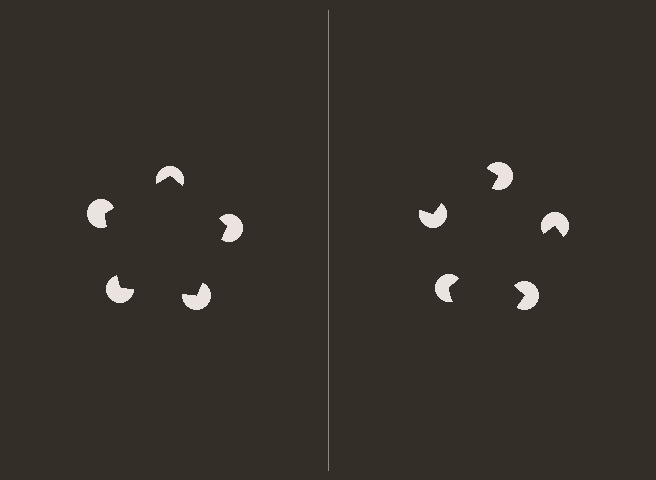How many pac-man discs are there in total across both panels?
10 — 5 on each side.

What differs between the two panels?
The pac-man discs are positioned identically on both sides; only the wedge orientations differ. On the left they align to a pentagon; on the right they are misaligned.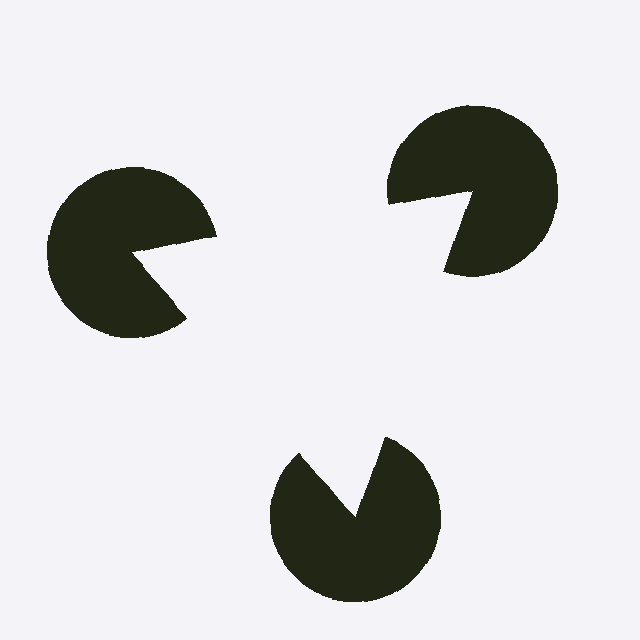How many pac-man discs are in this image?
There are 3 — one at each vertex of the illusory triangle.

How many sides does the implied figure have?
3 sides.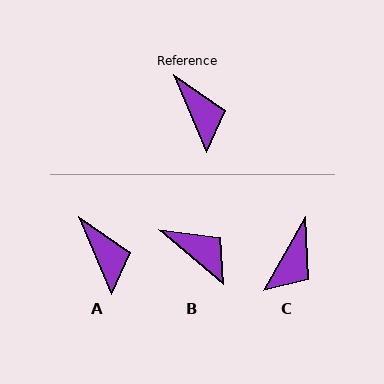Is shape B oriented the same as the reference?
No, it is off by about 27 degrees.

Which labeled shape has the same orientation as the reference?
A.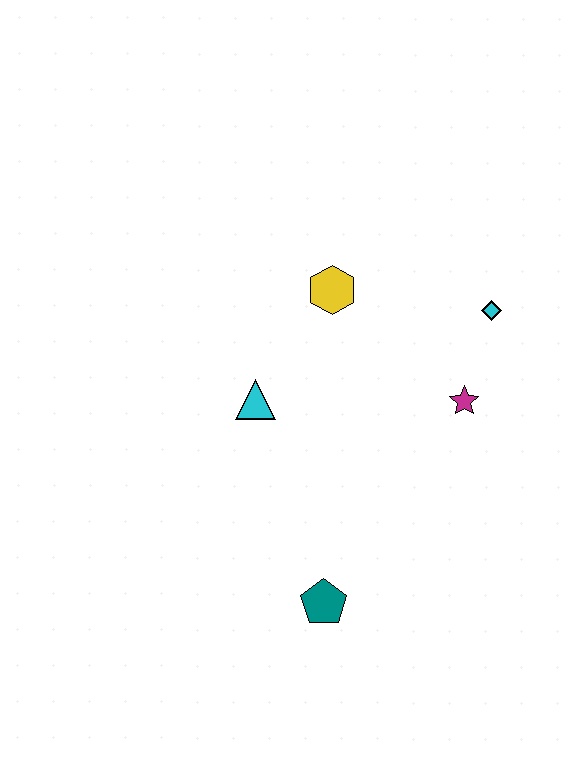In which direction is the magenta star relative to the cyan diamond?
The magenta star is below the cyan diamond.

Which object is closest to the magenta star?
The cyan diamond is closest to the magenta star.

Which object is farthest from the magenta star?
The teal pentagon is farthest from the magenta star.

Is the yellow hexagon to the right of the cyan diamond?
No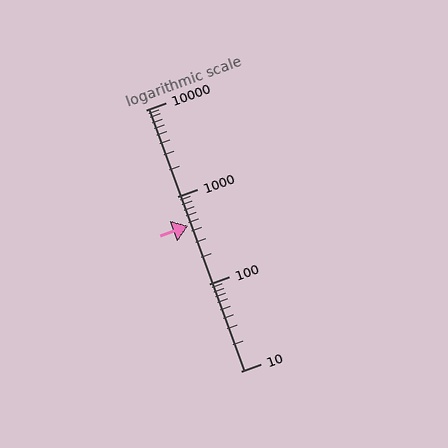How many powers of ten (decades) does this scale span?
The scale spans 3 decades, from 10 to 10000.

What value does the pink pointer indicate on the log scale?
The pointer indicates approximately 460.